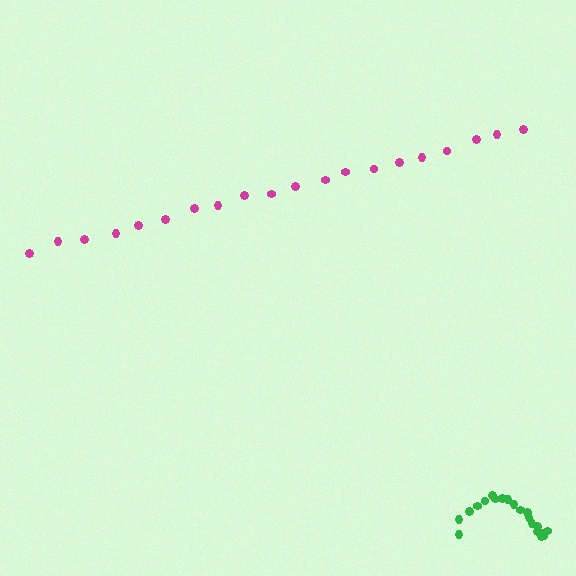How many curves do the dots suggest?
There are 2 distinct paths.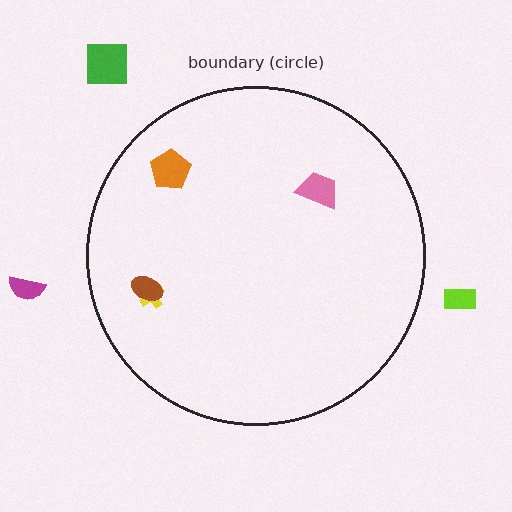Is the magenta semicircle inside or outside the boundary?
Outside.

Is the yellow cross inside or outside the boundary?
Inside.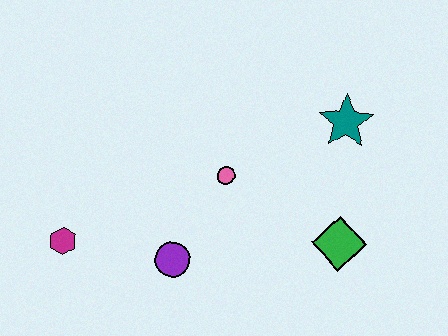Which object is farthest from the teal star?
The magenta hexagon is farthest from the teal star.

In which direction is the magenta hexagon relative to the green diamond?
The magenta hexagon is to the left of the green diamond.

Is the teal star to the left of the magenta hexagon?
No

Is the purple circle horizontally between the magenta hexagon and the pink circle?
Yes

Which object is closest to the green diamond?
The teal star is closest to the green diamond.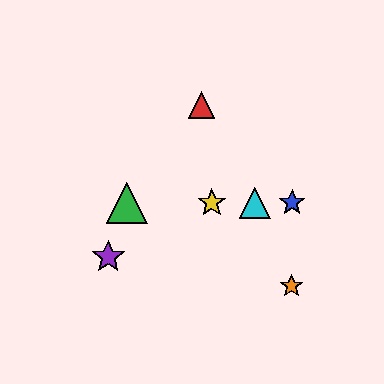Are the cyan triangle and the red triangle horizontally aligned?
No, the cyan triangle is at y≈203 and the red triangle is at y≈105.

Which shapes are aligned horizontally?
The blue star, the green triangle, the yellow star, the cyan triangle are aligned horizontally.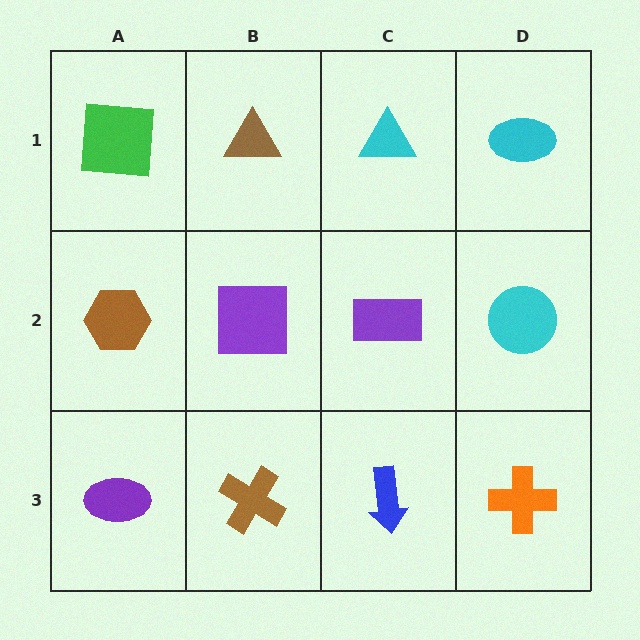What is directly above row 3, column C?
A purple rectangle.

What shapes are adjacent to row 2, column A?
A green square (row 1, column A), a purple ellipse (row 3, column A), a purple square (row 2, column B).